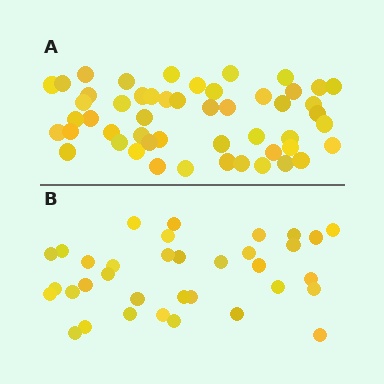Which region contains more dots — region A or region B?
Region A (the top region) has more dots.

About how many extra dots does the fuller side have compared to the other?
Region A has approximately 15 more dots than region B.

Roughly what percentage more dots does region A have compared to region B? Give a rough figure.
About 45% more.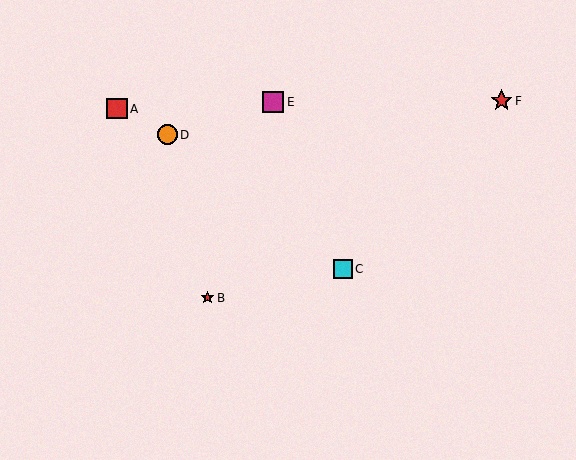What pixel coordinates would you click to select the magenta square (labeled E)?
Click at (273, 102) to select the magenta square E.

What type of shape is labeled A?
Shape A is a red square.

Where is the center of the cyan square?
The center of the cyan square is at (343, 269).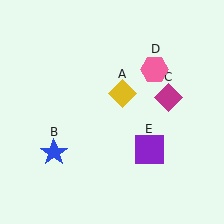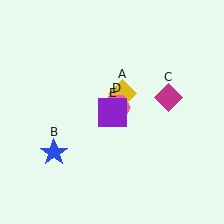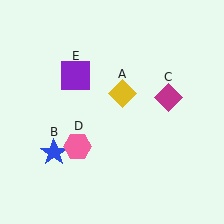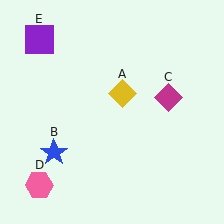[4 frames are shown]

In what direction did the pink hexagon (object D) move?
The pink hexagon (object D) moved down and to the left.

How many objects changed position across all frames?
2 objects changed position: pink hexagon (object D), purple square (object E).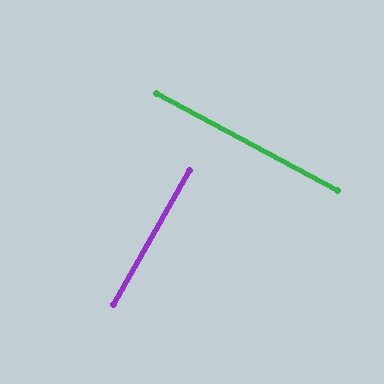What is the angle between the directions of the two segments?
Approximately 89 degrees.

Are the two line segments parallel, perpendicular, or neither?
Perpendicular — they meet at approximately 89°.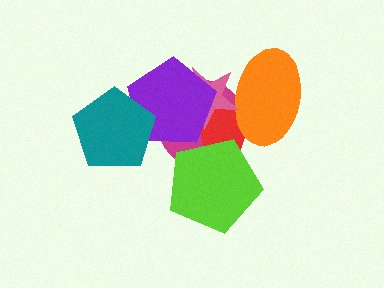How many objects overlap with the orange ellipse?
3 objects overlap with the orange ellipse.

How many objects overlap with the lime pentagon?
2 objects overlap with the lime pentagon.